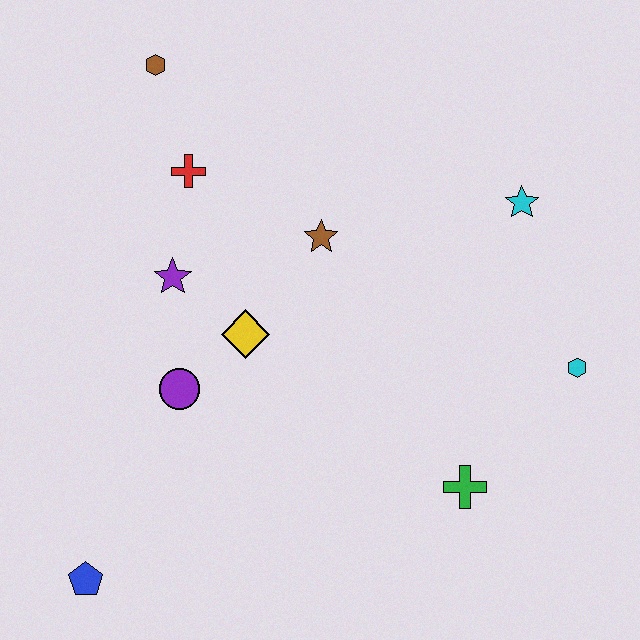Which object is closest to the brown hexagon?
The red cross is closest to the brown hexagon.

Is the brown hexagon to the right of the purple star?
No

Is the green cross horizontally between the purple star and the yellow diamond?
No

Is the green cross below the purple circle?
Yes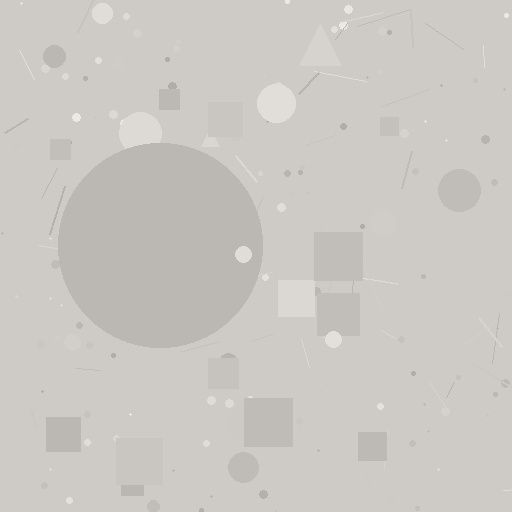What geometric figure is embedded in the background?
A circle is embedded in the background.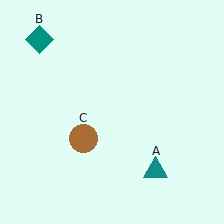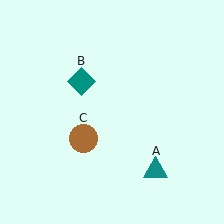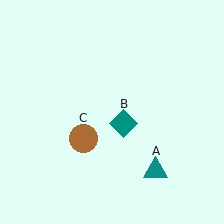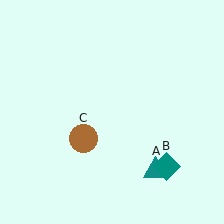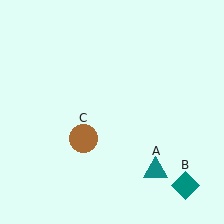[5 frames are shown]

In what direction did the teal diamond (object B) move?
The teal diamond (object B) moved down and to the right.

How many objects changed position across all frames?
1 object changed position: teal diamond (object B).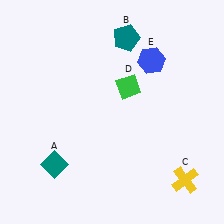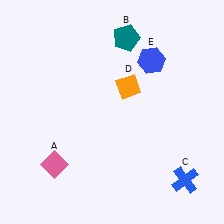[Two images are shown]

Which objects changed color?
A changed from teal to pink. C changed from yellow to blue. D changed from green to orange.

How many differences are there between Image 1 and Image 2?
There are 3 differences between the two images.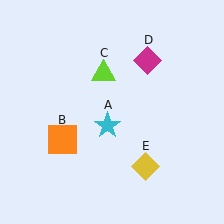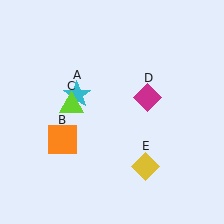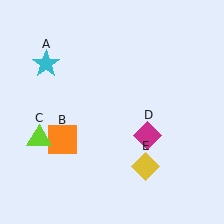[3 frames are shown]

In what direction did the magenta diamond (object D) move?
The magenta diamond (object D) moved down.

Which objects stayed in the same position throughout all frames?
Orange square (object B) and yellow diamond (object E) remained stationary.